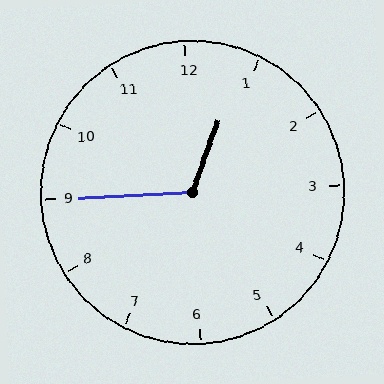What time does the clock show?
12:45.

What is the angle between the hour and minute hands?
Approximately 112 degrees.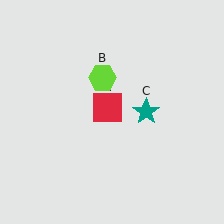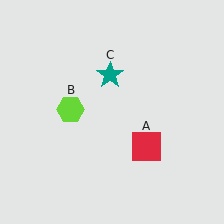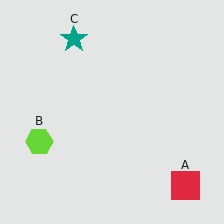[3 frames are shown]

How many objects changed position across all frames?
3 objects changed position: red square (object A), lime hexagon (object B), teal star (object C).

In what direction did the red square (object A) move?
The red square (object A) moved down and to the right.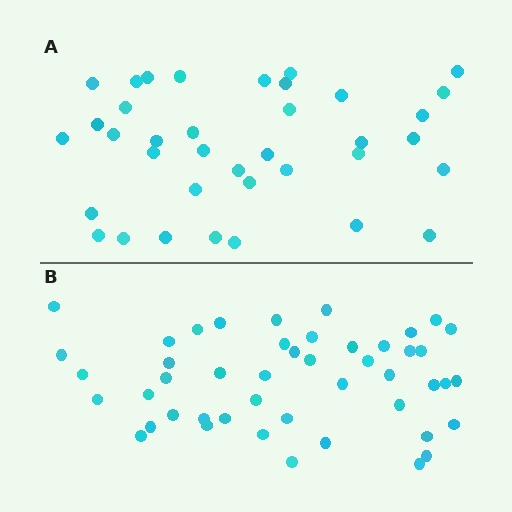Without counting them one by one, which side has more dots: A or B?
Region B (the bottom region) has more dots.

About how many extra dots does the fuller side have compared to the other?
Region B has roughly 10 or so more dots than region A.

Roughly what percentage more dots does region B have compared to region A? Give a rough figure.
About 25% more.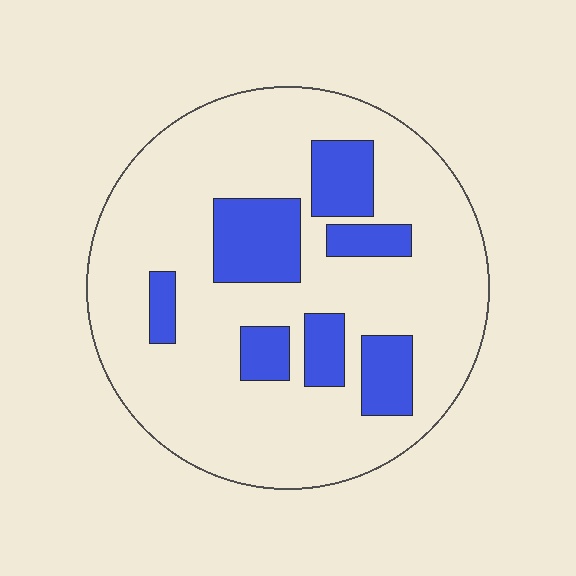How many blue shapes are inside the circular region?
7.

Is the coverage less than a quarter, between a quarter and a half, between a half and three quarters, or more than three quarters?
Less than a quarter.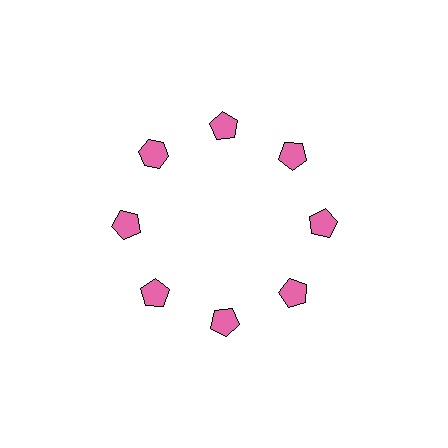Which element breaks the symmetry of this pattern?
The pink hexagon at roughly the 10 o'clock position breaks the symmetry. All other shapes are pink pentagons.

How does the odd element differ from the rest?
It has a different shape: hexagon instead of pentagon.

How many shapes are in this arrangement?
There are 8 shapes arranged in a ring pattern.